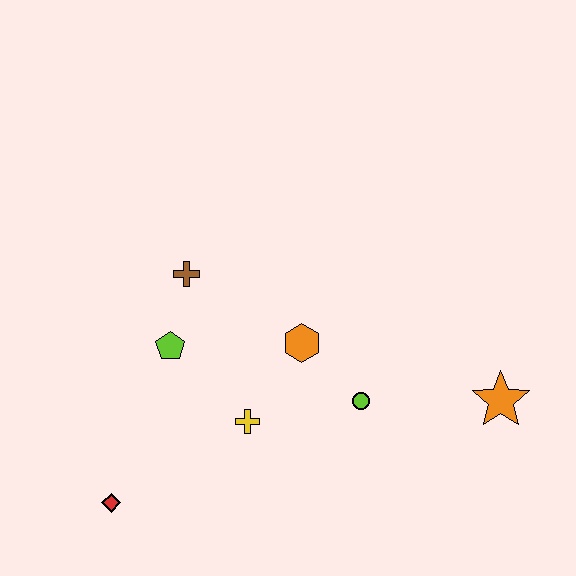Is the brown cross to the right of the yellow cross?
No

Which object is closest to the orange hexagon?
The lime circle is closest to the orange hexagon.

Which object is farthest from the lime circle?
The red diamond is farthest from the lime circle.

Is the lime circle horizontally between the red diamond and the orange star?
Yes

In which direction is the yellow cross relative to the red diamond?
The yellow cross is to the right of the red diamond.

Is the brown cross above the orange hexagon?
Yes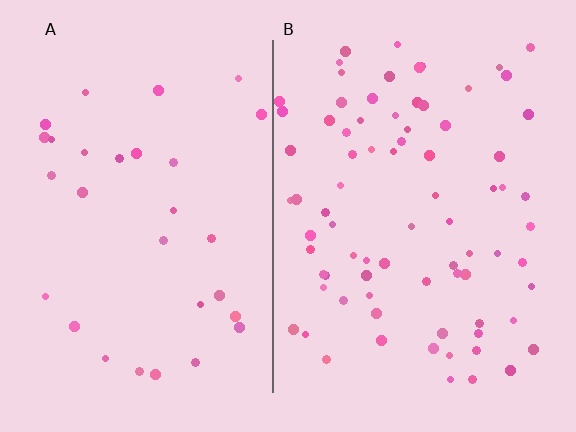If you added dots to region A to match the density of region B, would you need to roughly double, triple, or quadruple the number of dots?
Approximately triple.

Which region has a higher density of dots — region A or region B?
B (the right).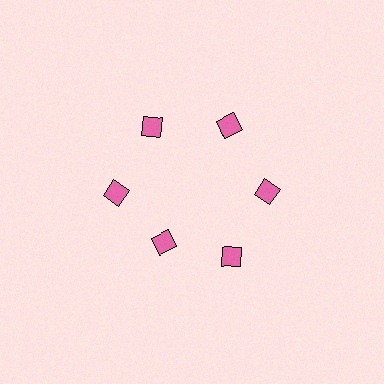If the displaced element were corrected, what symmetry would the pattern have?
It would have 6-fold rotational symmetry — the pattern would map onto itself every 60 degrees.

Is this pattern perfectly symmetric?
No. The 6 pink diamonds are arranged in a ring, but one element near the 7 o'clock position is pulled inward toward the center, breaking the 6-fold rotational symmetry.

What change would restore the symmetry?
The symmetry would be restored by moving it outward, back onto the ring so that all 6 diamonds sit at equal angles and equal distance from the center.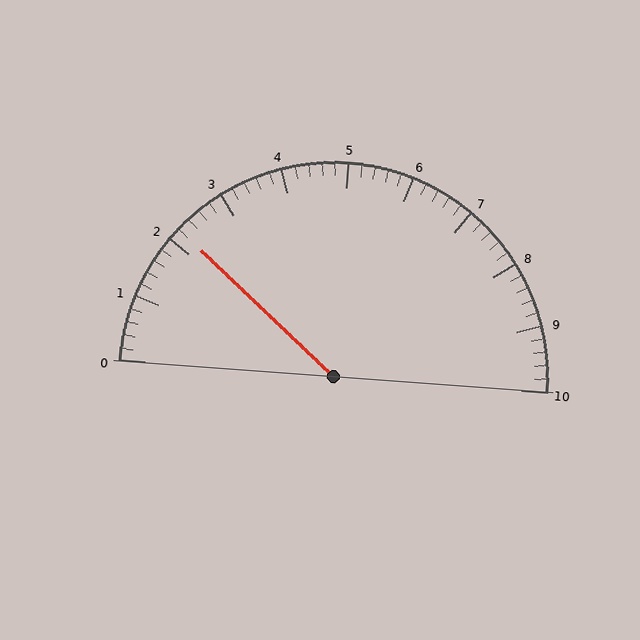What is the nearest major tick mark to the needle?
The nearest major tick mark is 2.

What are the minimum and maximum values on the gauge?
The gauge ranges from 0 to 10.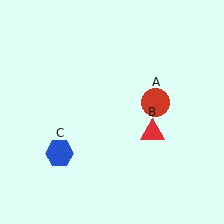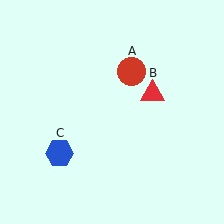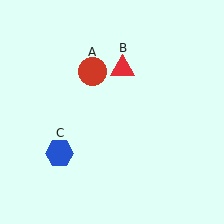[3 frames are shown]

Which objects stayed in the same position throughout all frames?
Blue hexagon (object C) remained stationary.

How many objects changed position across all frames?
2 objects changed position: red circle (object A), red triangle (object B).